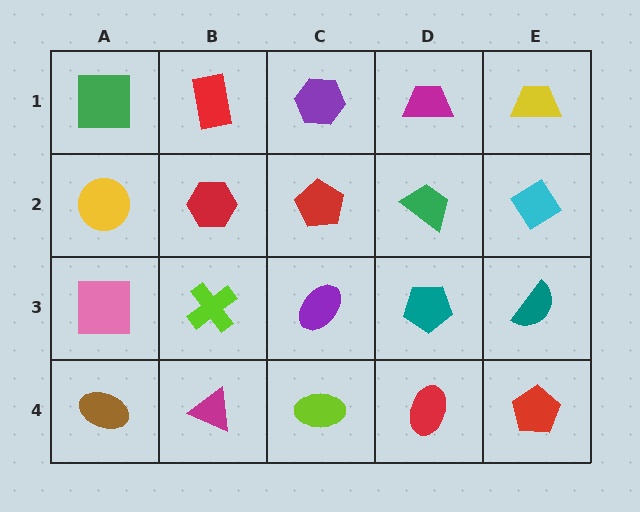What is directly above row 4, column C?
A purple ellipse.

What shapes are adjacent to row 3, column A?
A yellow circle (row 2, column A), a brown ellipse (row 4, column A), a lime cross (row 3, column B).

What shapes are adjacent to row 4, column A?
A pink square (row 3, column A), a magenta triangle (row 4, column B).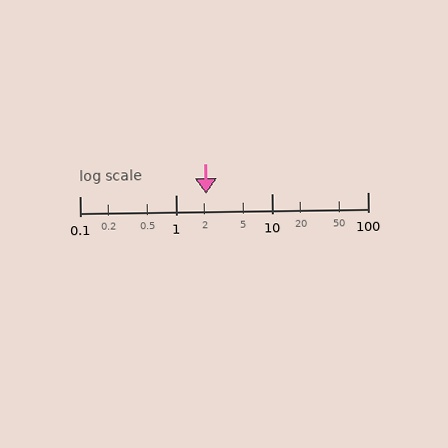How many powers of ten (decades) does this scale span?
The scale spans 3 decades, from 0.1 to 100.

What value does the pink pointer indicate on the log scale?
The pointer indicates approximately 2.1.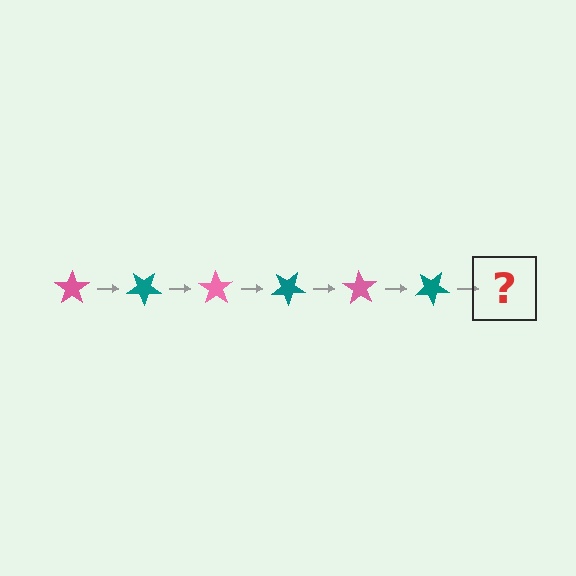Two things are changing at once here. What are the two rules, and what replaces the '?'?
The two rules are that it rotates 35 degrees each step and the color cycles through pink and teal. The '?' should be a pink star, rotated 210 degrees from the start.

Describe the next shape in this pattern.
It should be a pink star, rotated 210 degrees from the start.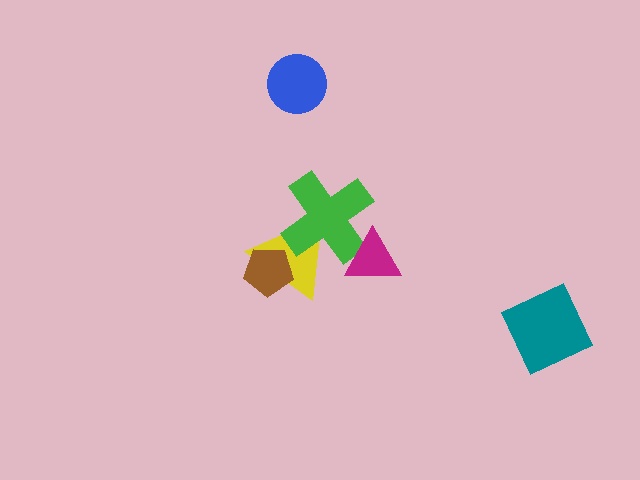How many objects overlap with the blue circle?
0 objects overlap with the blue circle.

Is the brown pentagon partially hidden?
No, no other shape covers it.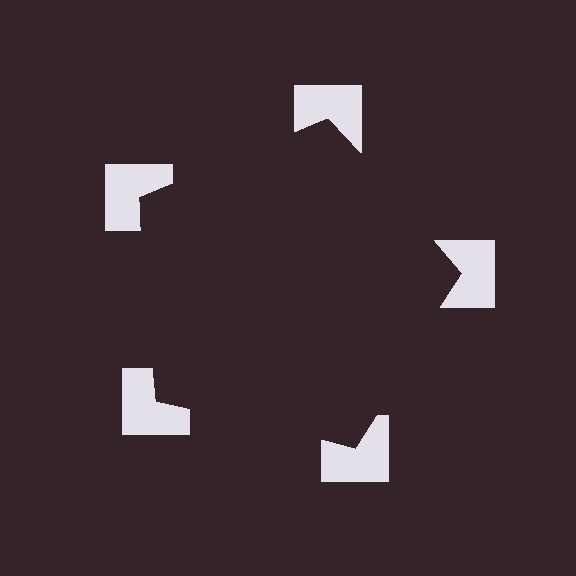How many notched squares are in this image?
There are 5 — one at each vertex of the illusory pentagon.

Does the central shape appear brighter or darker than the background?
It typically appears slightly darker than the background, even though no actual brightness change is drawn.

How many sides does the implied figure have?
5 sides.